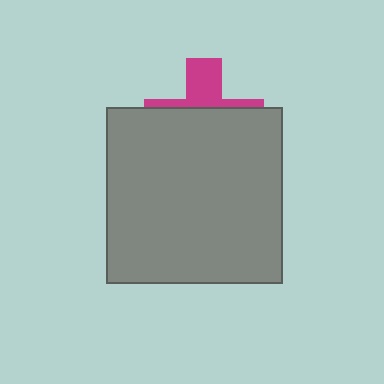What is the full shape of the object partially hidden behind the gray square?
The partially hidden object is a magenta cross.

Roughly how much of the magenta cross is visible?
A small part of it is visible (roughly 34%).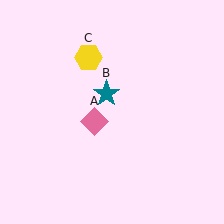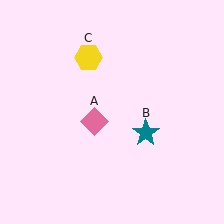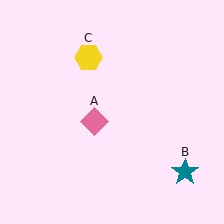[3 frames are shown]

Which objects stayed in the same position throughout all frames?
Pink diamond (object A) and yellow hexagon (object C) remained stationary.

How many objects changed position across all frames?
1 object changed position: teal star (object B).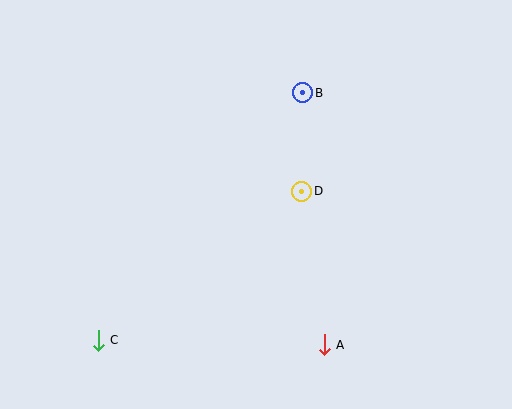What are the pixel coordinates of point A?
Point A is at (324, 345).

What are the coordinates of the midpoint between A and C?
The midpoint between A and C is at (211, 343).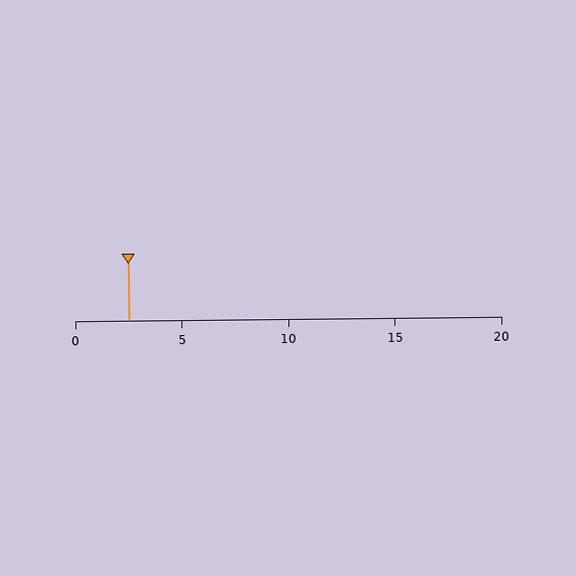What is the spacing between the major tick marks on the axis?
The major ticks are spaced 5 apart.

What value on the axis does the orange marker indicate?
The marker indicates approximately 2.5.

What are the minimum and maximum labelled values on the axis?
The axis runs from 0 to 20.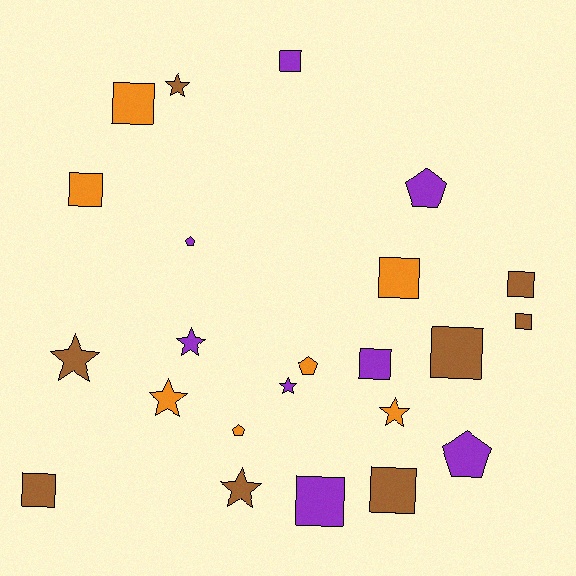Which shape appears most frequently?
Square, with 11 objects.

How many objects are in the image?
There are 23 objects.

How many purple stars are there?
There are 2 purple stars.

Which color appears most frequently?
Purple, with 8 objects.